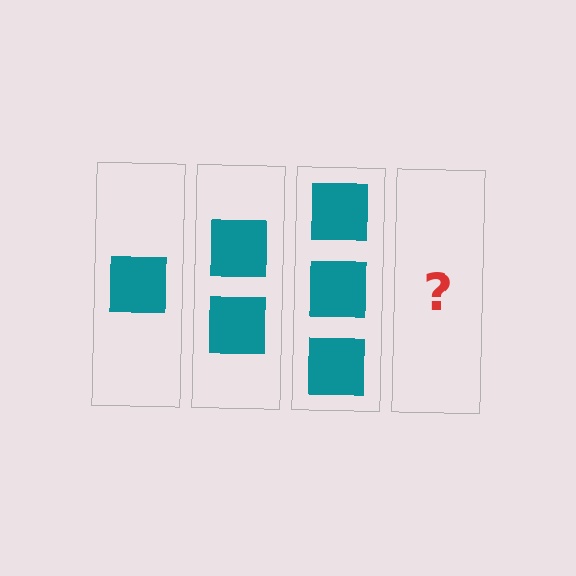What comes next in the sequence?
The next element should be 4 squares.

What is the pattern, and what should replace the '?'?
The pattern is that each step adds one more square. The '?' should be 4 squares.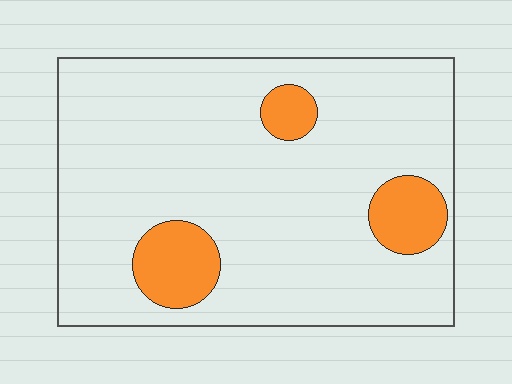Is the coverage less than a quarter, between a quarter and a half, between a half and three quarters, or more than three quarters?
Less than a quarter.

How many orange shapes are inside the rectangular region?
3.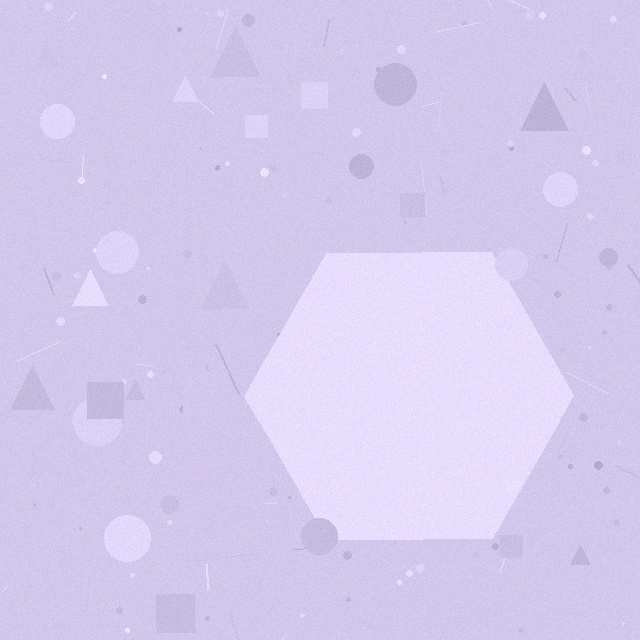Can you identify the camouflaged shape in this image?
The camouflaged shape is a hexagon.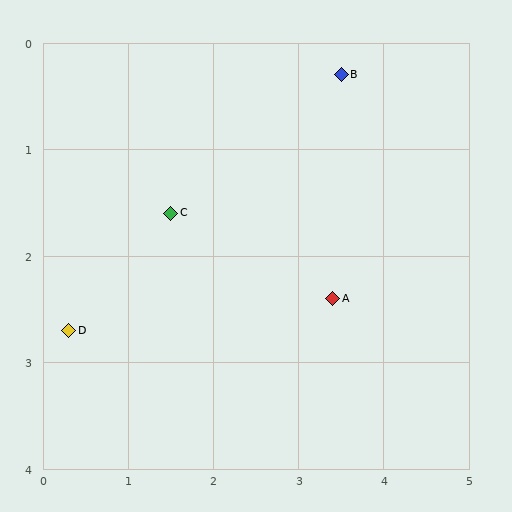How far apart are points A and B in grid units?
Points A and B are about 2.1 grid units apart.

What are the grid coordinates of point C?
Point C is at approximately (1.5, 1.6).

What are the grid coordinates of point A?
Point A is at approximately (3.4, 2.4).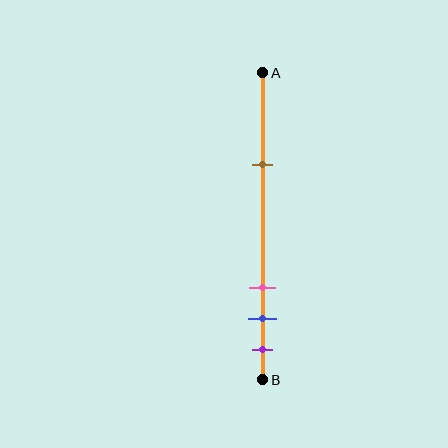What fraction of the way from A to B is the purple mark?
The purple mark is approximately 90% (0.9) of the way from A to B.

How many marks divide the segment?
There are 4 marks dividing the segment.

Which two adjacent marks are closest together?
The blue and purple marks are the closest adjacent pair.